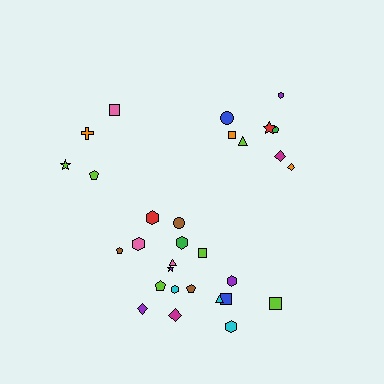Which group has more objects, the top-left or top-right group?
The top-right group.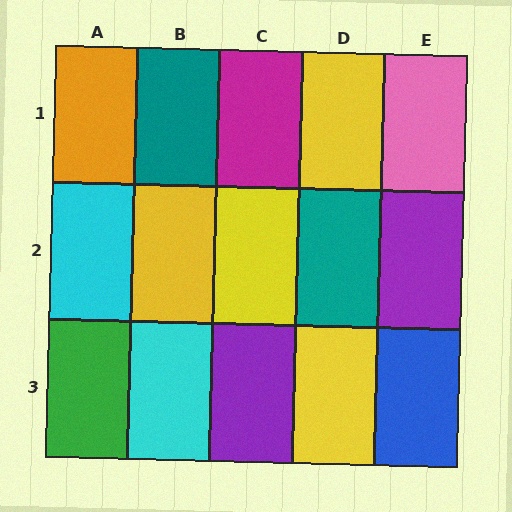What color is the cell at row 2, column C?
Yellow.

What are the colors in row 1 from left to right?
Orange, teal, magenta, yellow, pink.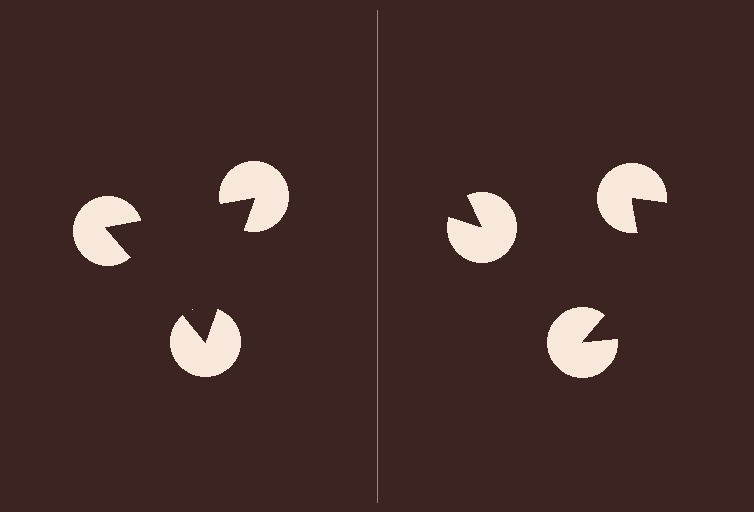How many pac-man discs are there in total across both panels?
6 — 3 on each side.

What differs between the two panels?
The pac-man discs are positioned identically on both sides; only the wedge orientations differ. On the left they align to a triangle; on the right they are misaligned.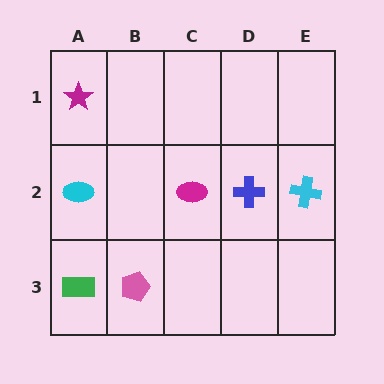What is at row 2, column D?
A blue cross.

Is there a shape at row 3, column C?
No, that cell is empty.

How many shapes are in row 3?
2 shapes.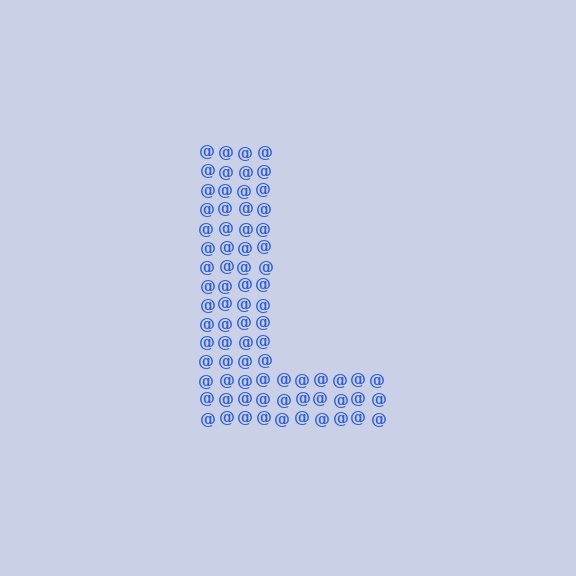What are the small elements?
The small elements are at signs.